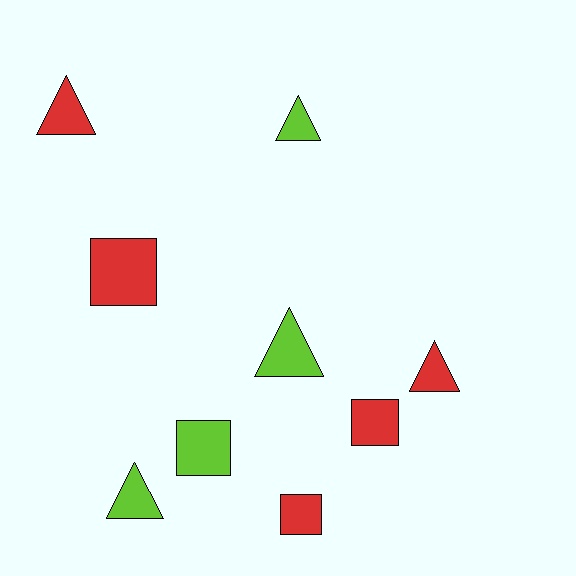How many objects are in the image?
There are 9 objects.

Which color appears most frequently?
Red, with 5 objects.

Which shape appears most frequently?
Triangle, with 5 objects.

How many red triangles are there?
There are 2 red triangles.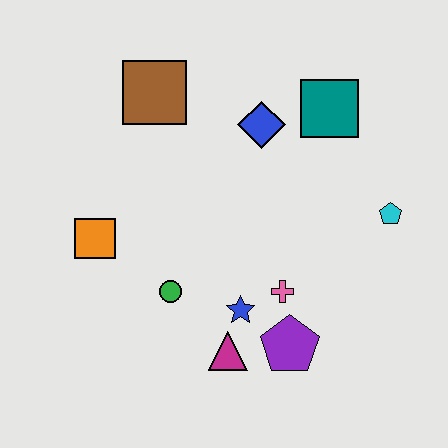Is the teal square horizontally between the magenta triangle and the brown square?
No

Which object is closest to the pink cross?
The blue star is closest to the pink cross.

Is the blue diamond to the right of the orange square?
Yes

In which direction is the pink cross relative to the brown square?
The pink cross is below the brown square.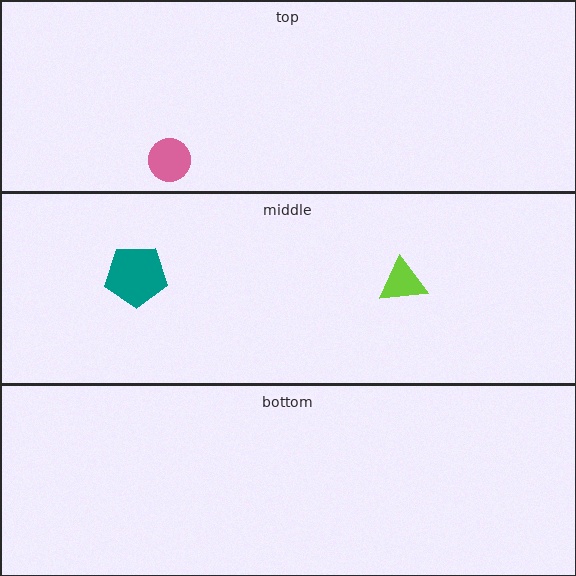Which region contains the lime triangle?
The middle region.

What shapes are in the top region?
The pink circle.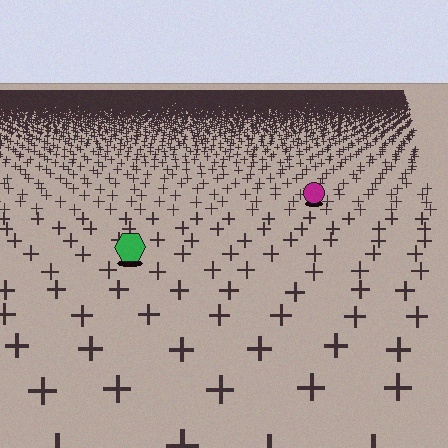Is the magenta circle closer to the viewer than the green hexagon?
No. The green hexagon is closer — you can tell from the texture gradient: the ground texture is coarser near it.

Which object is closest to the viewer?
The green hexagon is closest. The texture marks near it are larger and more spread out.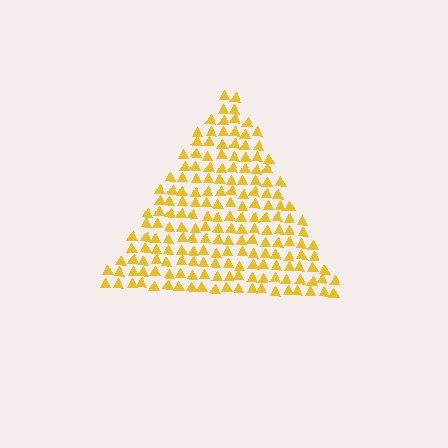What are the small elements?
The small elements are triangles.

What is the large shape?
The large shape is a triangle.